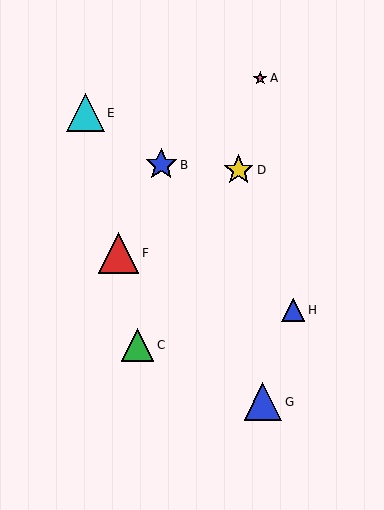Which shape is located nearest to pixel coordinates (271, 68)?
The pink star (labeled A) at (260, 78) is nearest to that location.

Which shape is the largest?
The red triangle (labeled F) is the largest.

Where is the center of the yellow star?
The center of the yellow star is at (239, 170).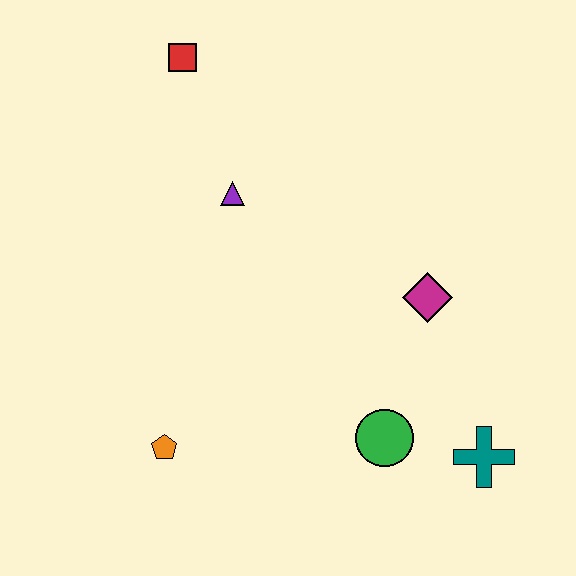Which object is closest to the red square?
The purple triangle is closest to the red square.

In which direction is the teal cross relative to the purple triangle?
The teal cross is below the purple triangle.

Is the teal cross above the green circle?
No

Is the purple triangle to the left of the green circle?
Yes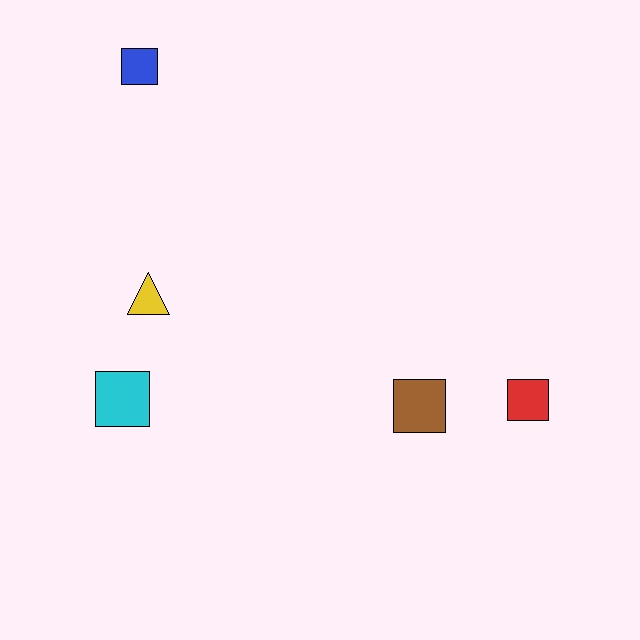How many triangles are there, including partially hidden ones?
There is 1 triangle.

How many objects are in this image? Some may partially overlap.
There are 5 objects.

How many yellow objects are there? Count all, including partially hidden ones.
There is 1 yellow object.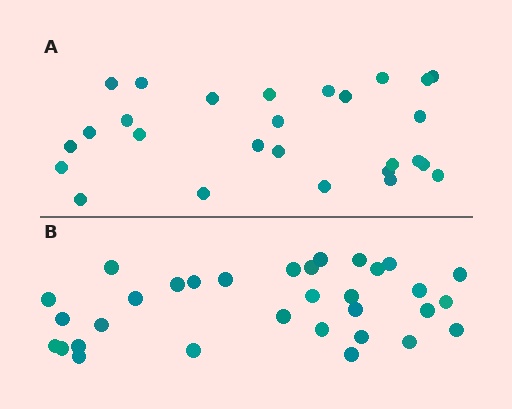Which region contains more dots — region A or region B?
Region B (the bottom region) has more dots.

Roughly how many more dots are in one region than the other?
Region B has about 5 more dots than region A.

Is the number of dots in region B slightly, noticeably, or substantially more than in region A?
Region B has only slightly more — the two regions are fairly close. The ratio is roughly 1.2 to 1.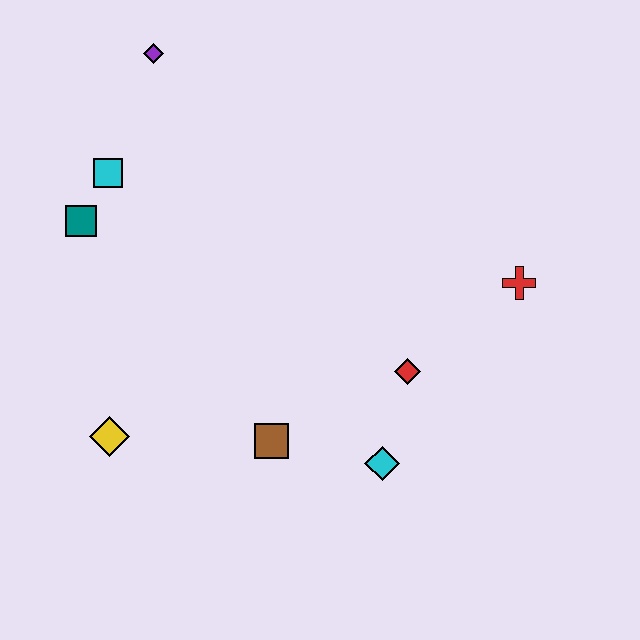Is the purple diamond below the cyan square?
No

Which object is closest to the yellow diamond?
The brown square is closest to the yellow diamond.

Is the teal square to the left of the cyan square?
Yes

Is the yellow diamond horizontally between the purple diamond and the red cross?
No